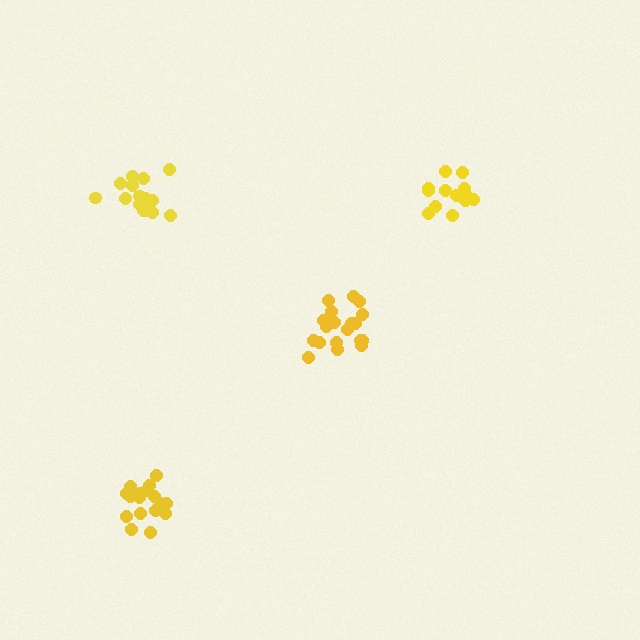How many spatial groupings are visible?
There are 4 spatial groupings.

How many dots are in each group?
Group 1: 15 dots, Group 2: 14 dots, Group 3: 20 dots, Group 4: 17 dots (66 total).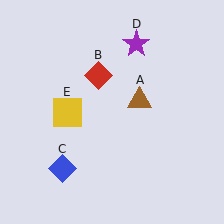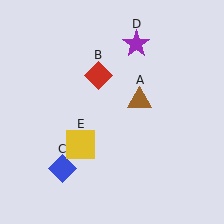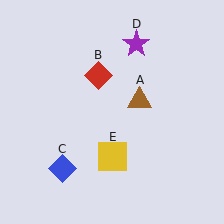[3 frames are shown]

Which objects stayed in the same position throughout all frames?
Brown triangle (object A) and red diamond (object B) and blue diamond (object C) and purple star (object D) remained stationary.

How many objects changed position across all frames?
1 object changed position: yellow square (object E).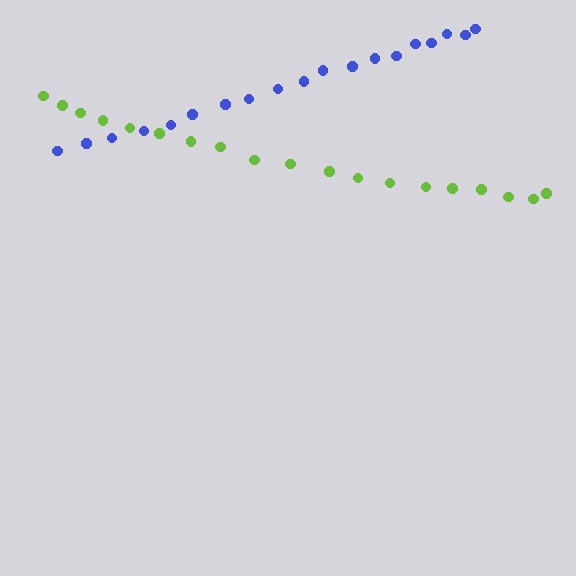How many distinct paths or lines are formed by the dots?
There are 2 distinct paths.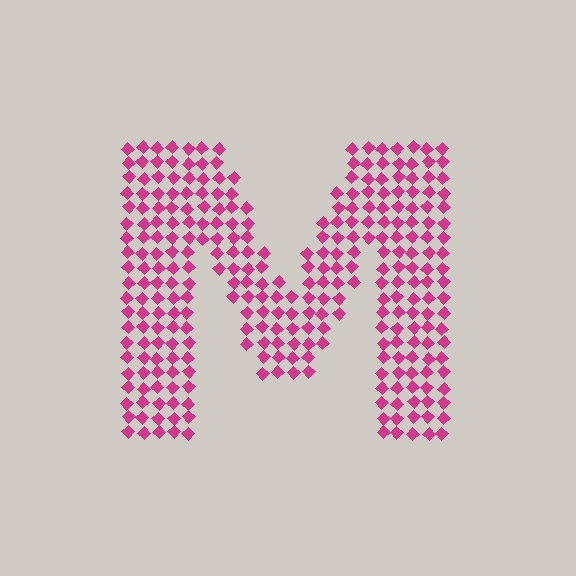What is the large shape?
The large shape is the letter M.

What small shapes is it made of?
It is made of small diamonds.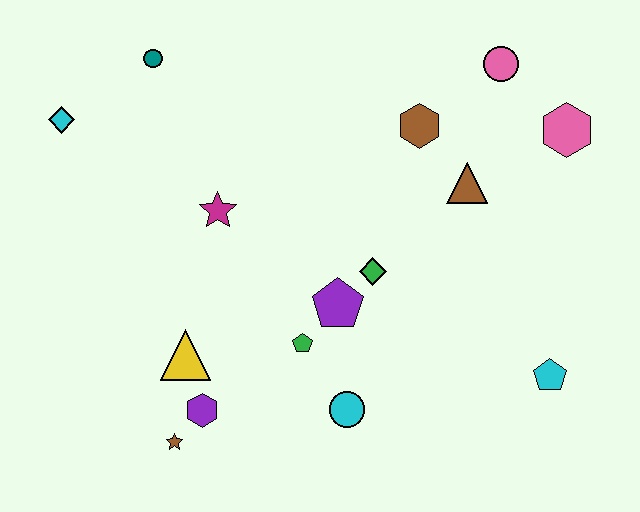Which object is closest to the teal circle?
The cyan diamond is closest to the teal circle.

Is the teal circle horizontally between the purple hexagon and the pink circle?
No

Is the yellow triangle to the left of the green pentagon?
Yes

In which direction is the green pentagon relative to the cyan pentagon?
The green pentagon is to the left of the cyan pentagon.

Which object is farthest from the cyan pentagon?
The cyan diamond is farthest from the cyan pentagon.